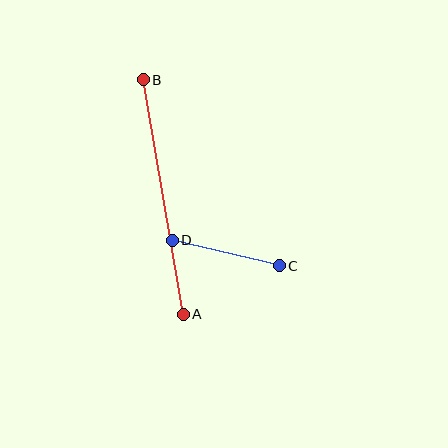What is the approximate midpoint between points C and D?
The midpoint is at approximately (226, 253) pixels.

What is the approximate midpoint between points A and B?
The midpoint is at approximately (163, 197) pixels.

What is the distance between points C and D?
The distance is approximately 110 pixels.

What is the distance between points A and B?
The distance is approximately 238 pixels.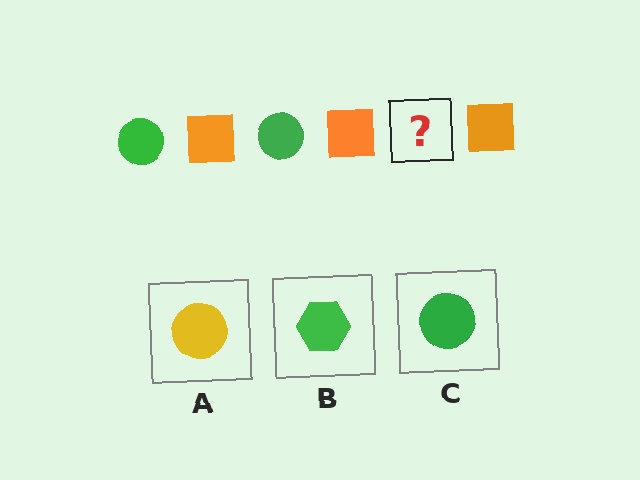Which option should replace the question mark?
Option C.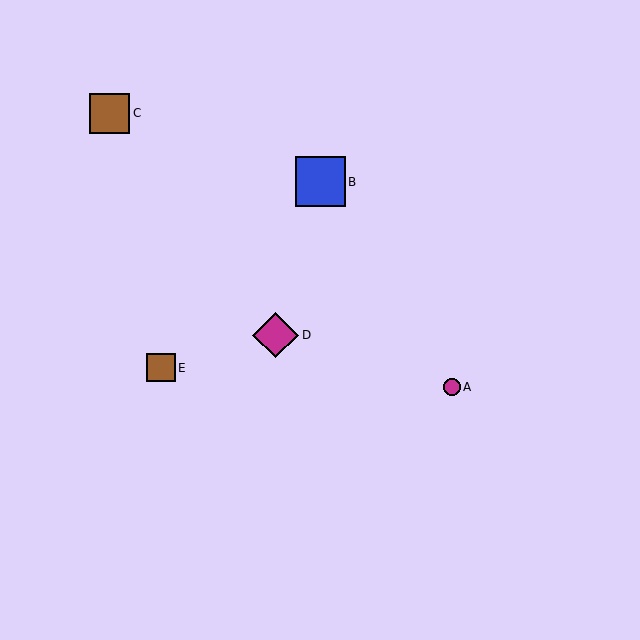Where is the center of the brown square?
The center of the brown square is at (161, 368).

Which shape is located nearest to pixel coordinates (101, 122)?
The brown square (labeled C) at (110, 113) is nearest to that location.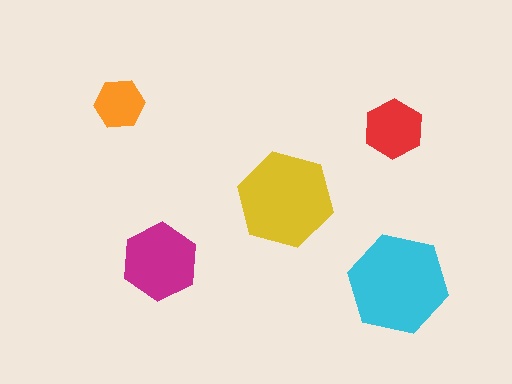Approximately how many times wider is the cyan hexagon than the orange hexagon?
About 2 times wider.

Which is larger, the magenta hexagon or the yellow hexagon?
The yellow one.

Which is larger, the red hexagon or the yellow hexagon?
The yellow one.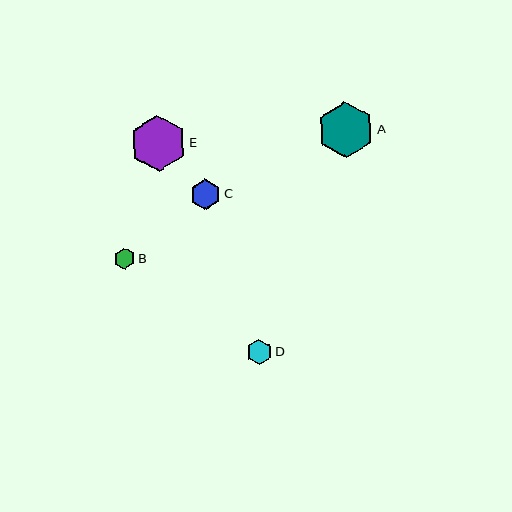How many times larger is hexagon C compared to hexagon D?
Hexagon C is approximately 1.2 times the size of hexagon D.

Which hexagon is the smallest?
Hexagon B is the smallest with a size of approximately 22 pixels.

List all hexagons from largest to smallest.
From largest to smallest: A, E, C, D, B.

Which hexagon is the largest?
Hexagon A is the largest with a size of approximately 56 pixels.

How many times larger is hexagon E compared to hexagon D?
Hexagon E is approximately 2.2 times the size of hexagon D.